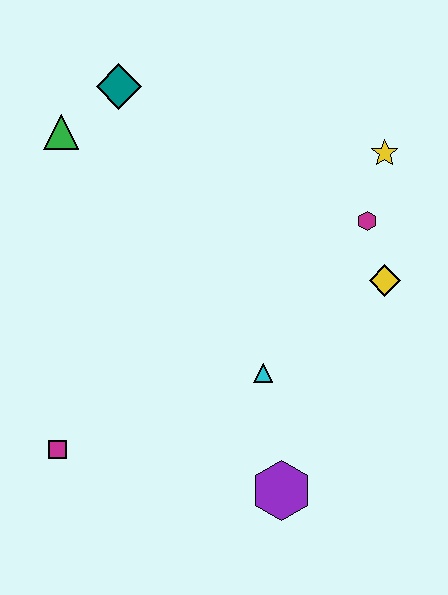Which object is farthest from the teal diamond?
The purple hexagon is farthest from the teal diamond.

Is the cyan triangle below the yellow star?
Yes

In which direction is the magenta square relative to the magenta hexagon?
The magenta square is to the left of the magenta hexagon.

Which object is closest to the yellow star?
The magenta hexagon is closest to the yellow star.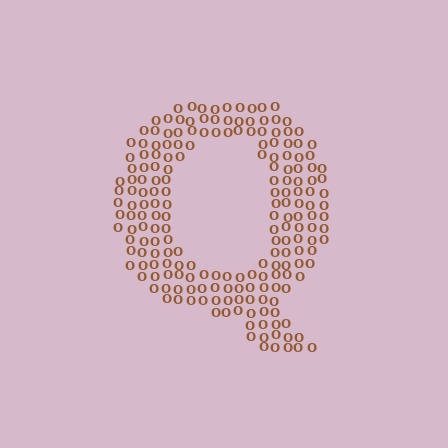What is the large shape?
The large shape is the letter Q.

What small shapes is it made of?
It is made of small letter O's.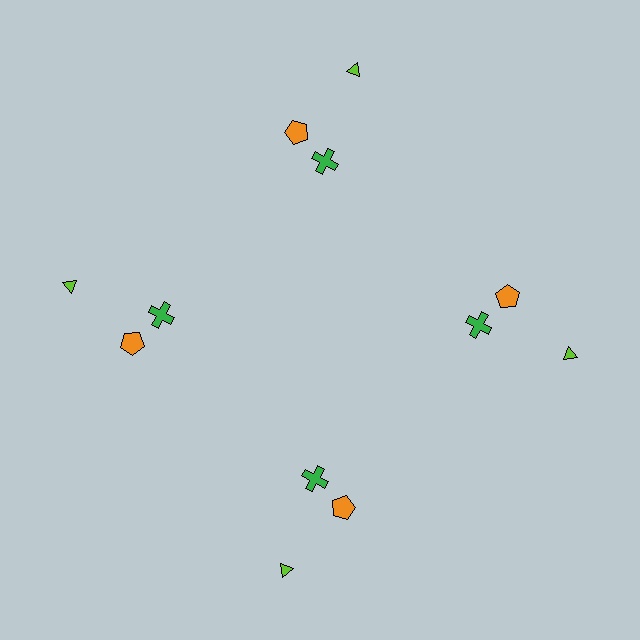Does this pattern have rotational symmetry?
Yes, this pattern has 4-fold rotational symmetry. It looks the same after rotating 90 degrees around the center.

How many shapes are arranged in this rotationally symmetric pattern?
There are 12 shapes, arranged in 4 groups of 3.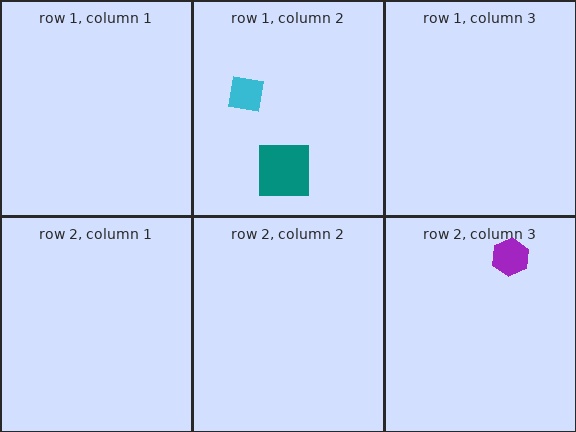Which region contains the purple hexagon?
The row 2, column 3 region.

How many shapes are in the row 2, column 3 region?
1.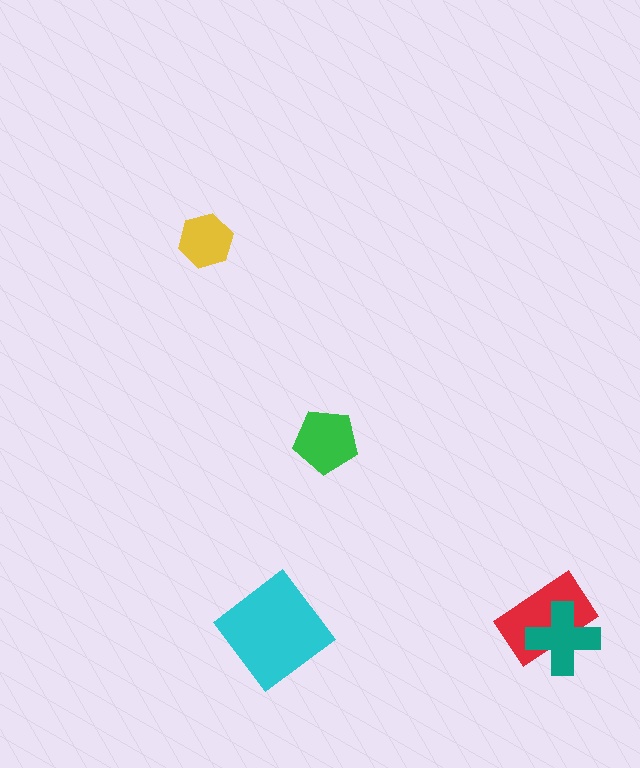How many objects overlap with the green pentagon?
0 objects overlap with the green pentagon.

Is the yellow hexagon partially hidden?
No, no other shape covers it.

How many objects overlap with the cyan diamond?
0 objects overlap with the cyan diamond.